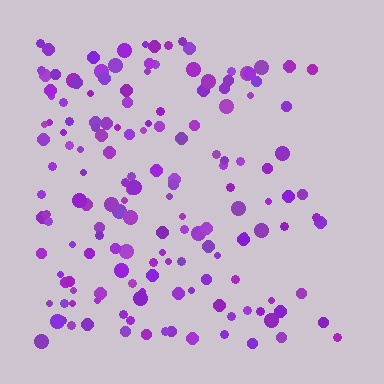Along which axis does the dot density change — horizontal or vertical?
Horizontal.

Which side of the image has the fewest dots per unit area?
The right.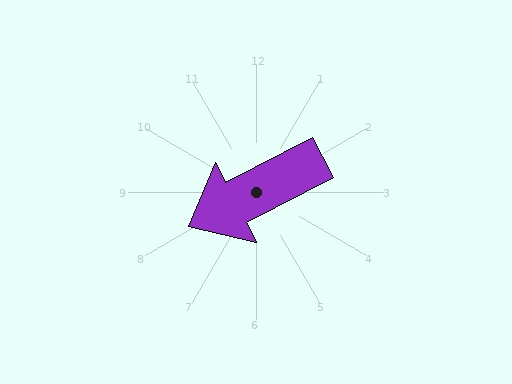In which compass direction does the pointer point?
Southwest.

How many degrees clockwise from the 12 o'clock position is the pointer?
Approximately 243 degrees.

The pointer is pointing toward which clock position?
Roughly 8 o'clock.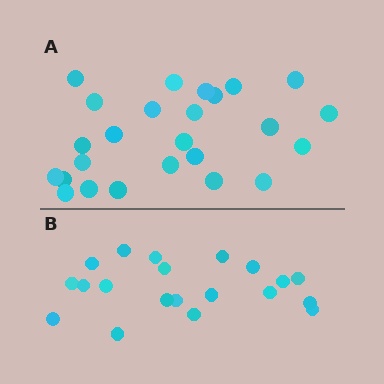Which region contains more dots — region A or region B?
Region A (the top region) has more dots.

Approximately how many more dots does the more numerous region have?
Region A has about 5 more dots than region B.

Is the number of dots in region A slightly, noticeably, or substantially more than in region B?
Region A has noticeably more, but not dramatically so. The ratio is roughly 1.2 to 1.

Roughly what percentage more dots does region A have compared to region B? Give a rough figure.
About 25% more.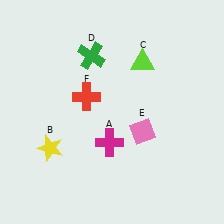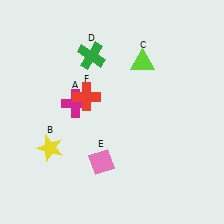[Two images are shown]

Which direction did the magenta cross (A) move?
The magenta cross (A) moved up.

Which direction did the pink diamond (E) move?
The pink diamond (E) moved left.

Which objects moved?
The objects that moved are: the magenta cross (A), the pink diamond (E).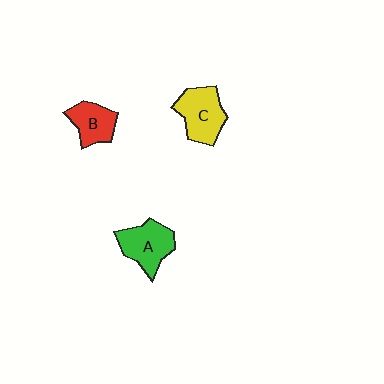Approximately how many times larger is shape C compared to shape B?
Approximately 1.4 times.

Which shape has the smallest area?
Shape B (red).